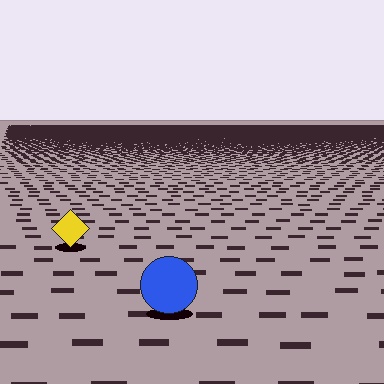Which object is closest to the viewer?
The blue circle is closest. The texture marks near it are larger and more spread out.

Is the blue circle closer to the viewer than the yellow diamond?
Yes. The blue circle is closer — you can tell from the texture gradient: the ground texture is coarser near it.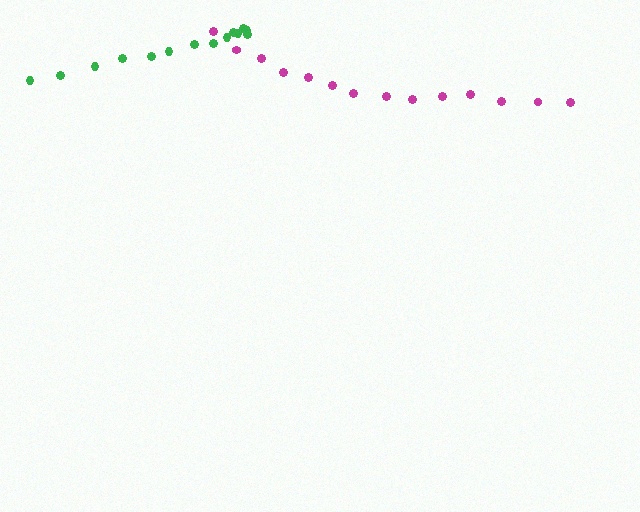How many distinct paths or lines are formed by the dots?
There are 2 distinct paths.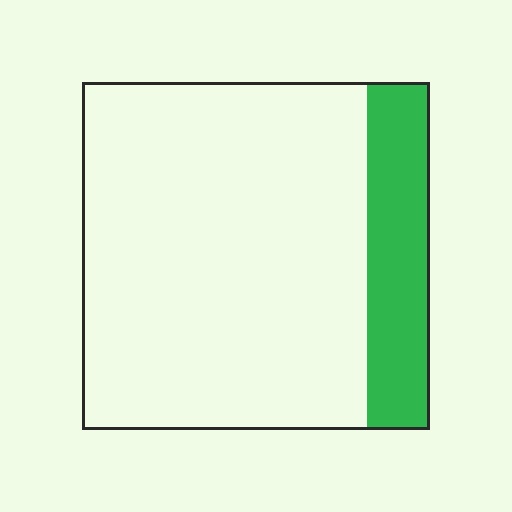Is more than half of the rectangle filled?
No.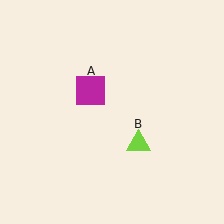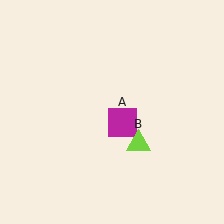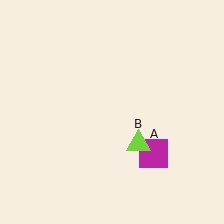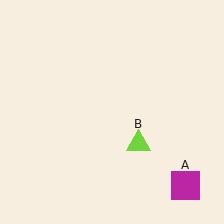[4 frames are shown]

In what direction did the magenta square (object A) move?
The magenta square (object A) moved down and to the right.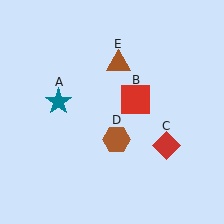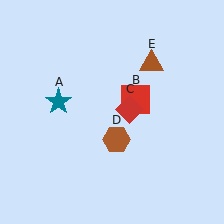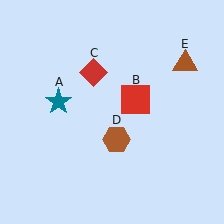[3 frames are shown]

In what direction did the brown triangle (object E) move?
The brown triangle (object E) moved right.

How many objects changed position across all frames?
2 objects changed position: red diamond (object C), brown triangle (object E).